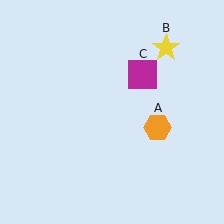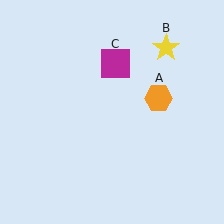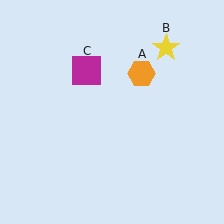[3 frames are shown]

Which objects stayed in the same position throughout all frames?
Yellow star (object B) remained stationary.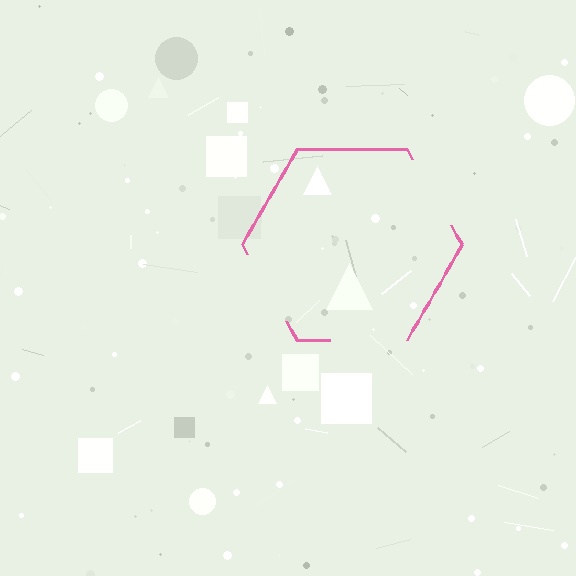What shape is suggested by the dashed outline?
The dashed outline suggests a hexagon.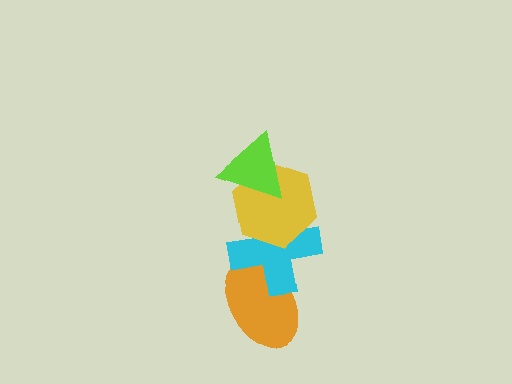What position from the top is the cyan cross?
The cyan cross is 3rd from the top.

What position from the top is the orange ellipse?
The orange ellipse is 4th from the top.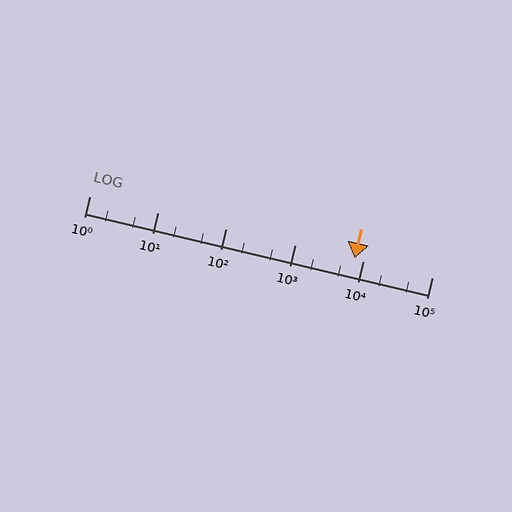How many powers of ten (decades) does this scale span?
The scale spans 5 decades, from 1 to 100000.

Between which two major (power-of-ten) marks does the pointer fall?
The pointer is between 1000 and 10000.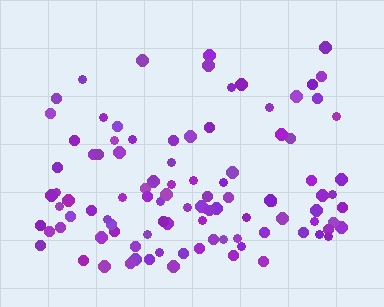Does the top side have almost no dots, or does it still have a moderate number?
Still a moderate number, just noticeably fewer than the bottom.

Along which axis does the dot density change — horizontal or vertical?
Vertical.